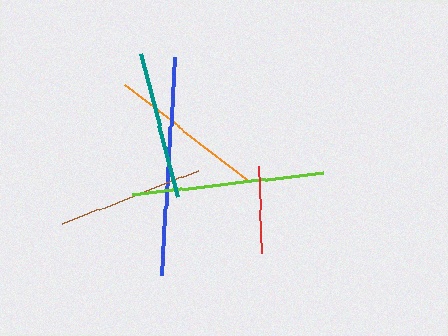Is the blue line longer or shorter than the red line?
The blue line is longer than the red line.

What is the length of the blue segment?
The blue segment is approximately 218 pixels long.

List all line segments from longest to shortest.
From longest to shortest: blue, lime, orange, teal, brown, red.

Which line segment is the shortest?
The red line is the shortest at approximately 87 pixels.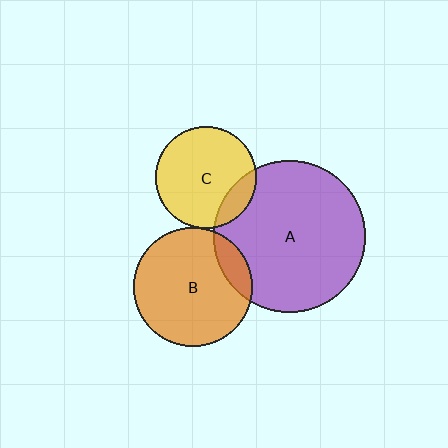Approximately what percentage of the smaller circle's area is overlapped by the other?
Approximately 15%.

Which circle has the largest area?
Circle A (purple).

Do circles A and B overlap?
Yes.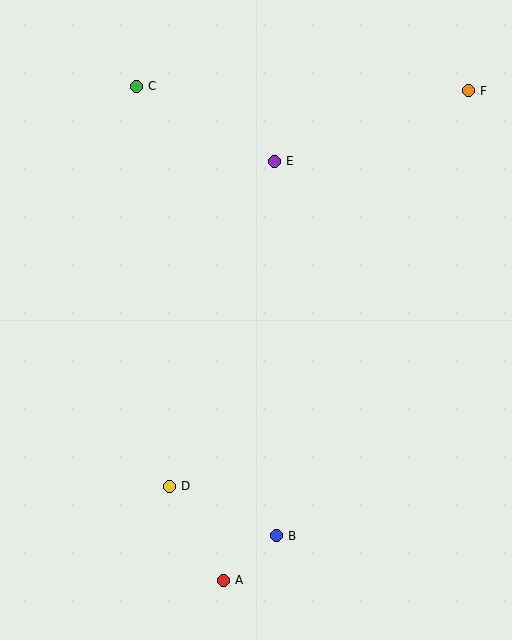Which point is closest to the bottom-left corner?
Point D is closest to the bottom-left corner.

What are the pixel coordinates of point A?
Point A is at (223, 580).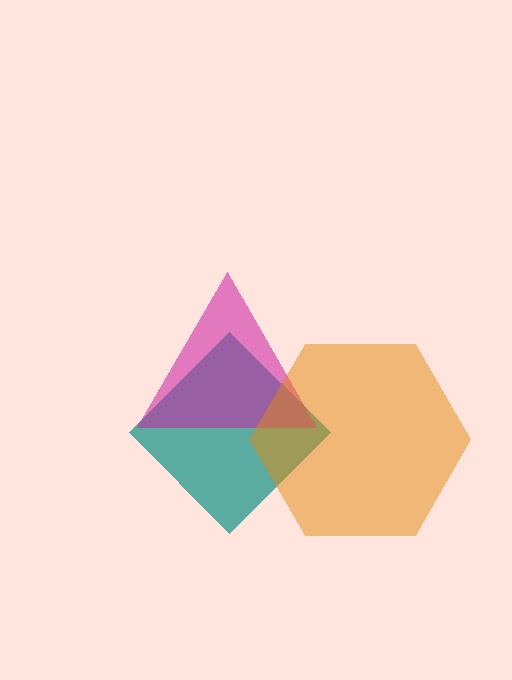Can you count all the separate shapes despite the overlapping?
Yes, there are 3 separate shapes.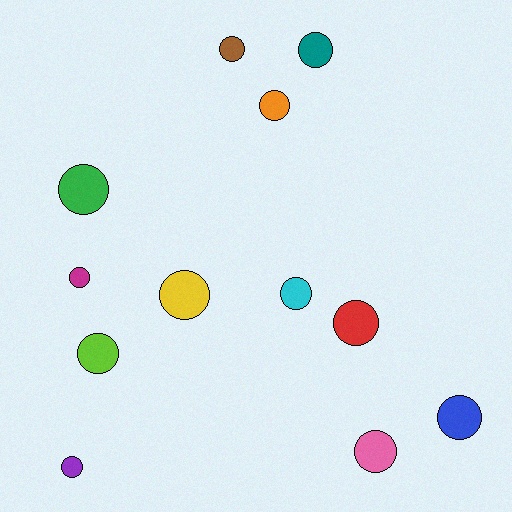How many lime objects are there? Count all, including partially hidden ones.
There is 1 lime object.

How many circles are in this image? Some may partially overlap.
There are 12 circles.